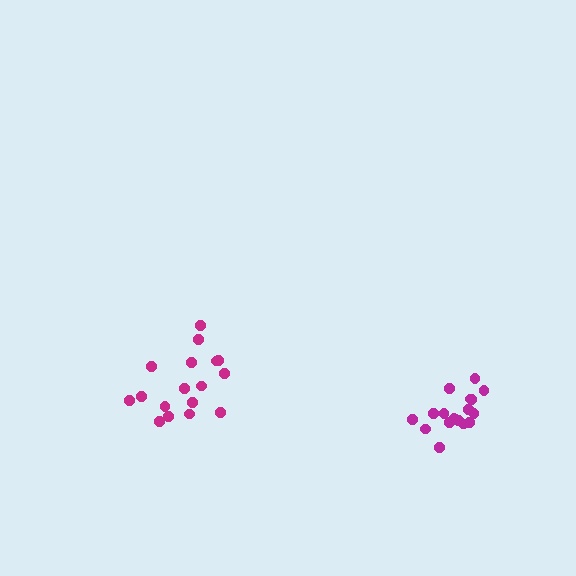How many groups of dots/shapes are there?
There are 2 groups.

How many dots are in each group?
Group 1: 17 dots, Group 2: 18 dots (35 total).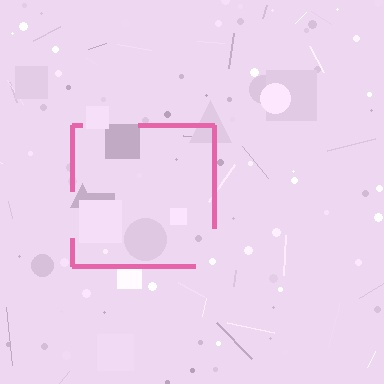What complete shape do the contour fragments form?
The contour fragments form a square.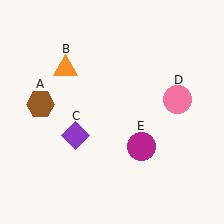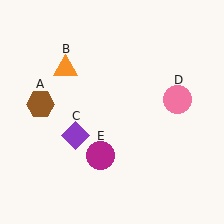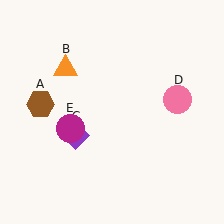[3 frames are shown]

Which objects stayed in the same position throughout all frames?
Brown hexagon (object A) and orange triangle (object B) and purple diamond (object C) and pink circle (object D) remained stationary.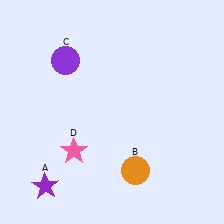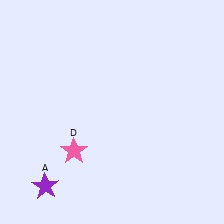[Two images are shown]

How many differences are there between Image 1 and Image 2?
There are 2 differences between the two images.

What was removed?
The orange circle (B), the purple circle (C) were removed in Image 2.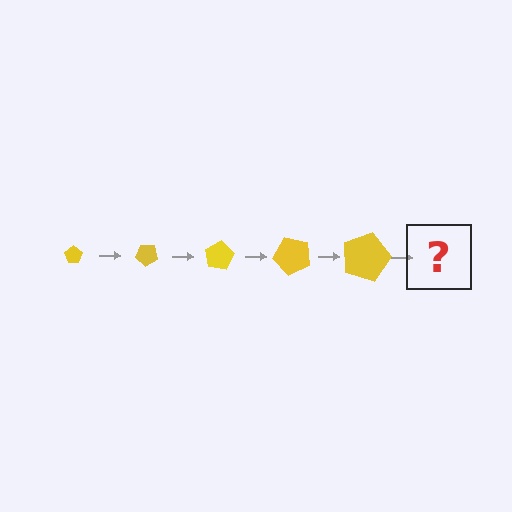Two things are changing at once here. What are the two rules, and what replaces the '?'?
The two rules are that the pentagon grows larger each step and it rotates 40 degrees each step. The '?' should be a pentagon, larger than the previous one and rotated 200 degrees from the start.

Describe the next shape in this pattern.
It should be a pentagon, larger than the previous one and rotated 200 degrees from the start.